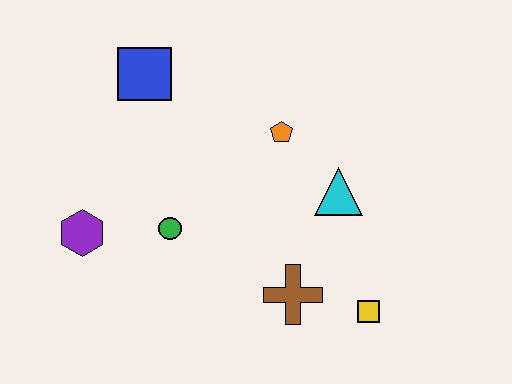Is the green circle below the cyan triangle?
Yes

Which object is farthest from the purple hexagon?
The yellow square is farthest from the purple hexagon.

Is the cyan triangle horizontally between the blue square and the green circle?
No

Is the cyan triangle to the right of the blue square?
Yes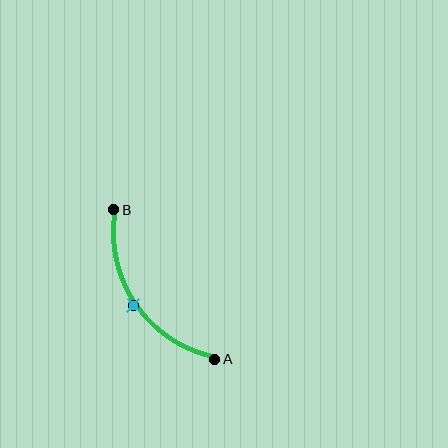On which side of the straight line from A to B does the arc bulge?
The arc bulges below and to the left of the straight line connecting A and B.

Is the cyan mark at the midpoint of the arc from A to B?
Yes. The cyan mark lies on the arc at equal arc-length from both A and B — it is the arc midpoint.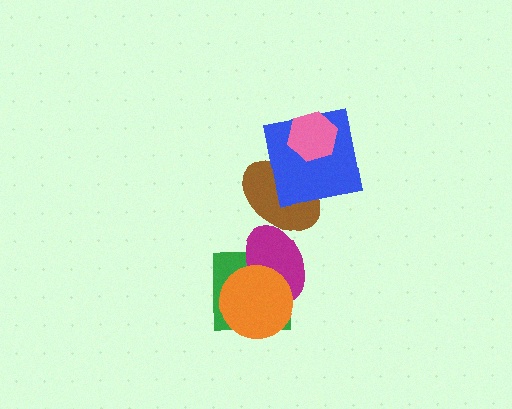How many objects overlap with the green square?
2 objects overlap with the green square.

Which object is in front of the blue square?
The pink hexagon is in front of the blue square.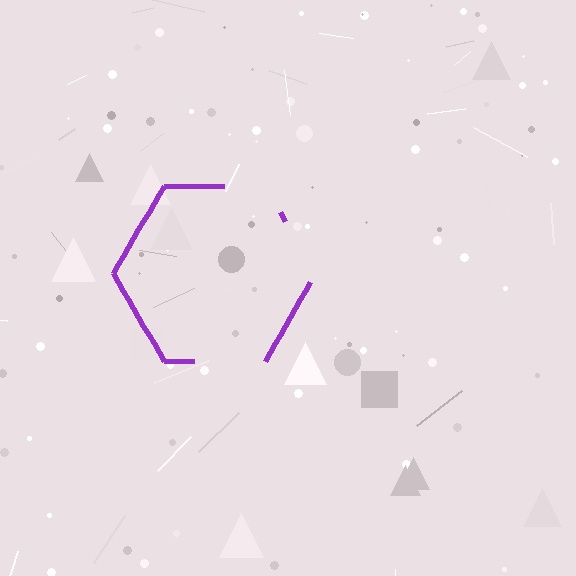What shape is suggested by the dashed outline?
The dashed outline suggests a hexagon.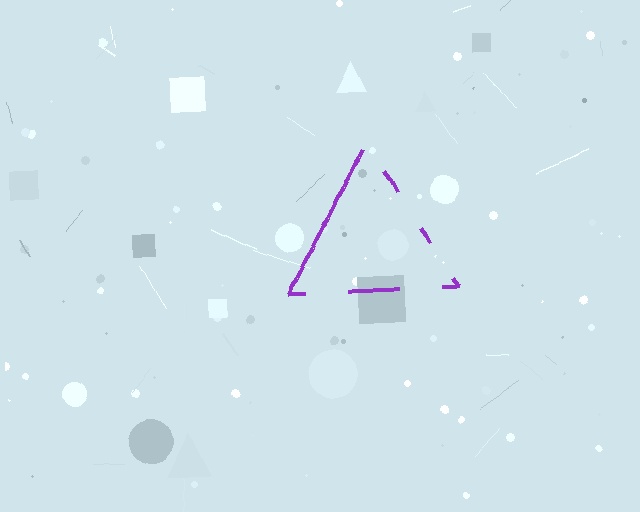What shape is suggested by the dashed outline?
The dashed outline suggests a triangle.